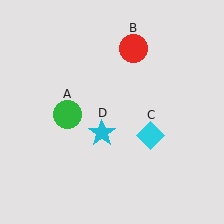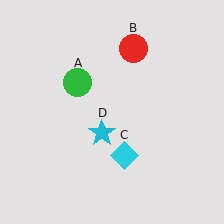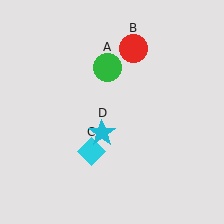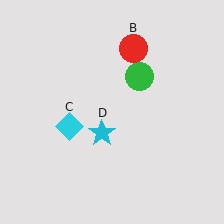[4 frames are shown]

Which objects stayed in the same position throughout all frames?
Red circle (object B) and cyan star (object D) remained stationary.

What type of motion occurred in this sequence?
The green circle (object A), cyan diamond (object C) rotated clockwise around the center of the scene.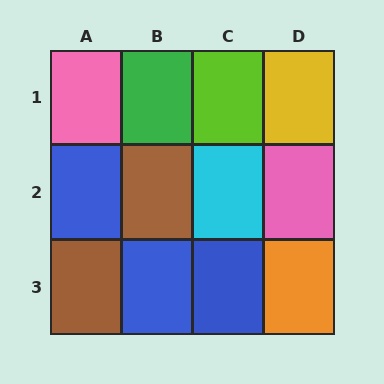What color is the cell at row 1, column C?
Lime.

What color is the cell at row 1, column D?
Yellow.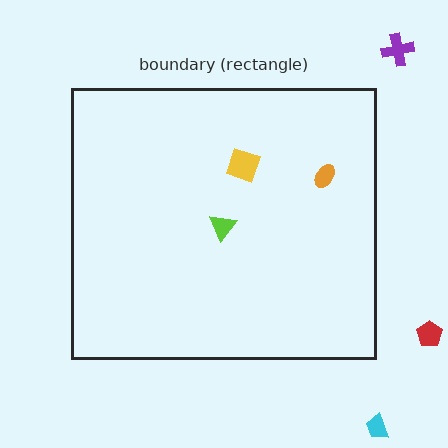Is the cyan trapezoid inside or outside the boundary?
Outside.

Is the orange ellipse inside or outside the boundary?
Inside.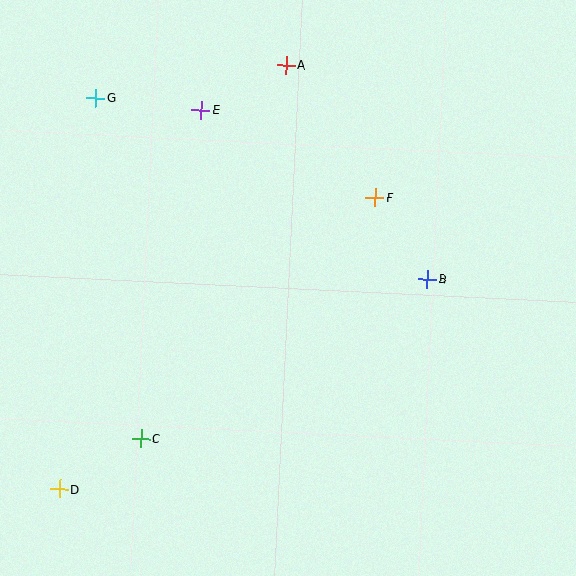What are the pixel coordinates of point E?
Point E is at (201, 110).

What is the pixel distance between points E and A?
The distance between E and A is 96 pixels.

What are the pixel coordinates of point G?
Point G is at (96, 98).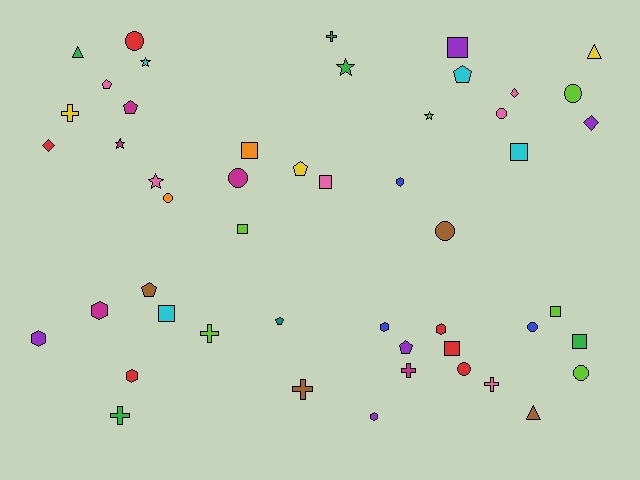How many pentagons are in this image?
There are 7 pentagons.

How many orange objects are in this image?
There are 2 orange objects.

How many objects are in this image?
There are 50 objects.